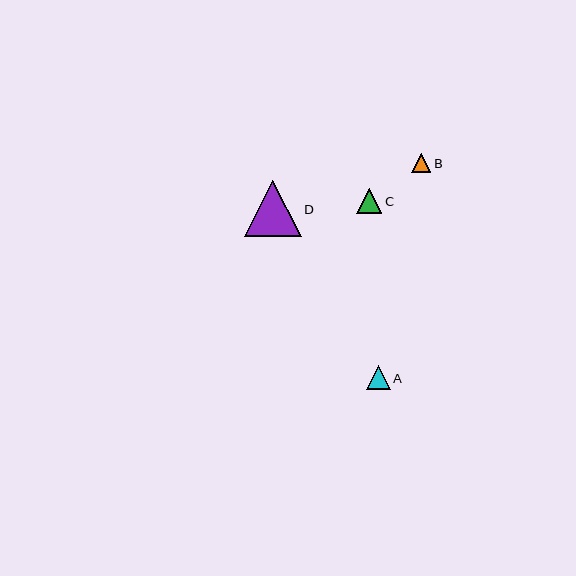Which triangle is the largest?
Triangle D is the largest with a size of approximately 56 pixels.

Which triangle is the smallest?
Triangle B is the smallest with a size of approximately 19 pixels.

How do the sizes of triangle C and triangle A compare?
Triangle C and triangle A are approximately the same size.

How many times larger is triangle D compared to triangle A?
Triangle D is approximately 2.4 times the size of triangle A.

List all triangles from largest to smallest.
From largest to smallest: D, C, A, B.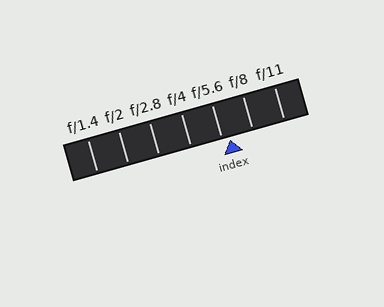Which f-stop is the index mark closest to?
The index mark is closest to f/5.6.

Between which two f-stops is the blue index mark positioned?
The index mark is between f/5.6 and f/8.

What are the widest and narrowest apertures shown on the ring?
The widest aperture shown is f/1.4 and the narrowest is f/11.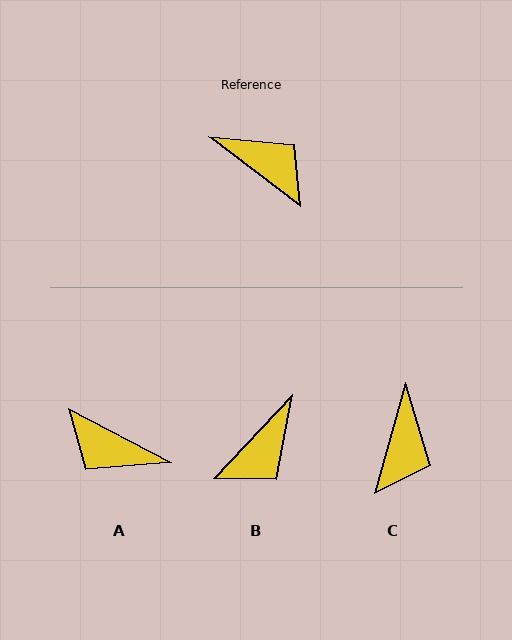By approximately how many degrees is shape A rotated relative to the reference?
Approximately 170 degrees clockwise.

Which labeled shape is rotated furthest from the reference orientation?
A, about 170 degrees away.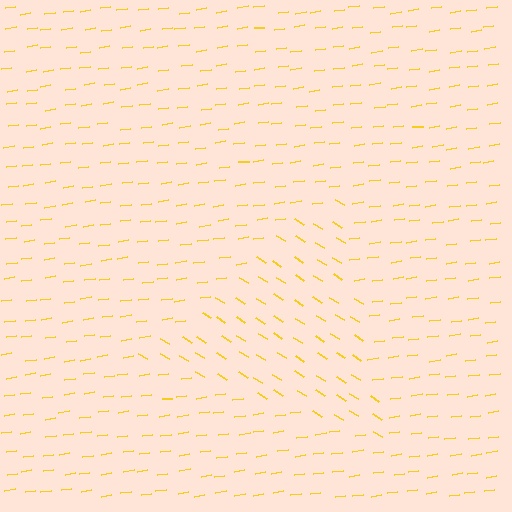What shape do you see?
I see a triangle.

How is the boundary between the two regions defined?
The boundary is defined purely by a change in line orientation (approximately 40 degrees difference). All lines are the same color and thickness.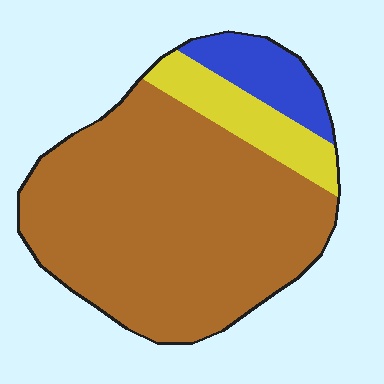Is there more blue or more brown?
Brown.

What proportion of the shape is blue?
Blue covers 11% of the shape.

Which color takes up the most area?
Brown, at roughly 75%.